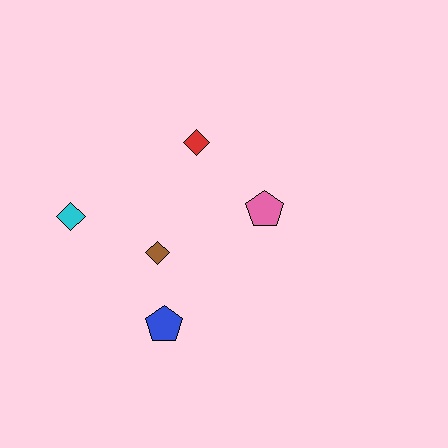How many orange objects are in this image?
There are no orange objects.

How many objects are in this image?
There are 5 objects.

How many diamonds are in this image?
There are 3 diamonds.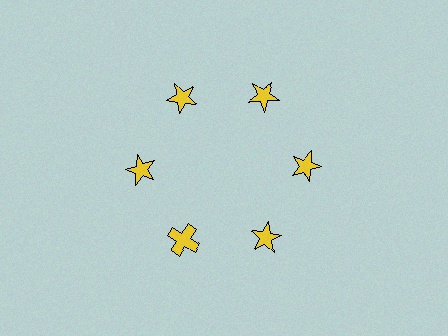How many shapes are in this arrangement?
There are 6 shapes arranged in a ring pattern.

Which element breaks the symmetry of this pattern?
The yellow cross at roughly the 7 o'clock position breaks the symmetry. All other shapes are yellow stars.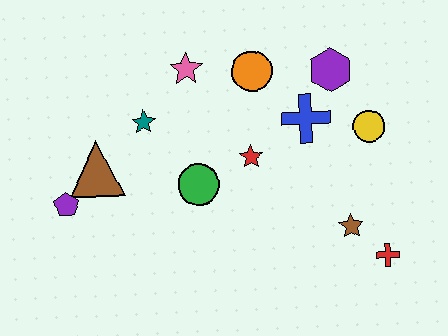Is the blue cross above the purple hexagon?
No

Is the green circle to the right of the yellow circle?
No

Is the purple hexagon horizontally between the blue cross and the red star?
No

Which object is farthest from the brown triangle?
The red cross is farthest from the brown triangle.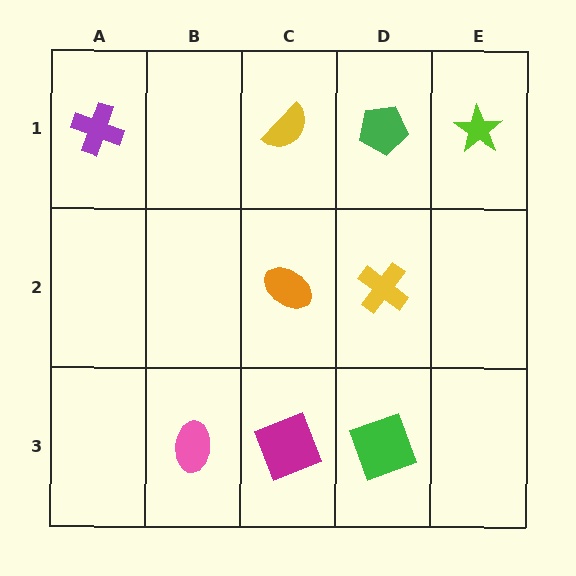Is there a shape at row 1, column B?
No, that cell is empty.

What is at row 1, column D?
A green pentagon.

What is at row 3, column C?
A magenta square.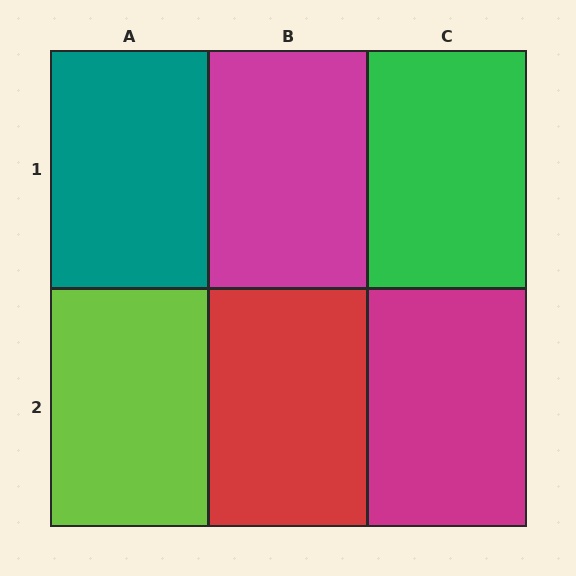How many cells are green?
1 cell is green.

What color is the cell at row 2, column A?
Lime.